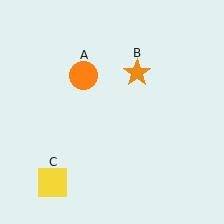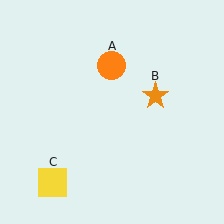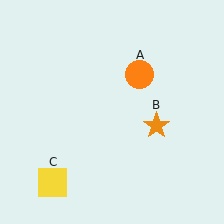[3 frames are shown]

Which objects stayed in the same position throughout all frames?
Yellow square (object C) remained stationary.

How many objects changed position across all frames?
2 objects changed position: orange circle (object A), orange star (object B).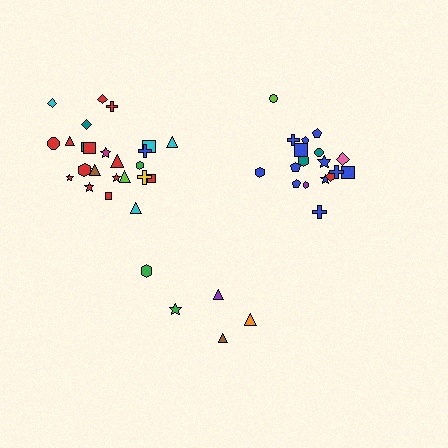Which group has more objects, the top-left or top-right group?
The top-left group.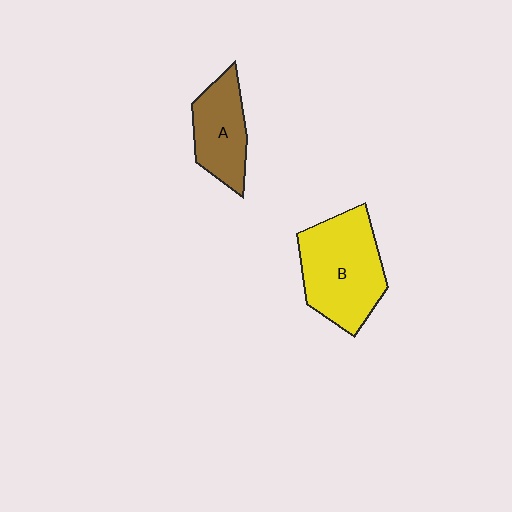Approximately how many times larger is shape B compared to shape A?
Approximately 1.6 times.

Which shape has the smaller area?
Shape A (brown).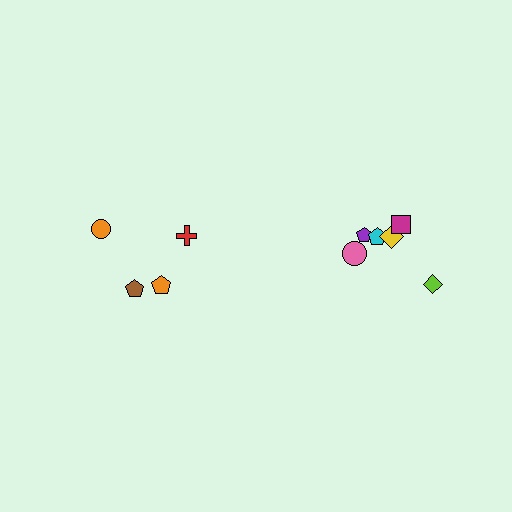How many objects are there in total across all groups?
There are 10 objects.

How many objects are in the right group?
There are 6 objects.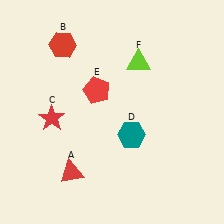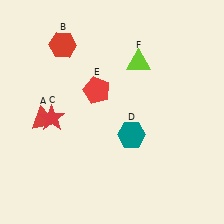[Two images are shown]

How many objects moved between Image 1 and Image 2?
1 object moved between the two images.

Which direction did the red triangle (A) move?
The red triangle (A) moved up.